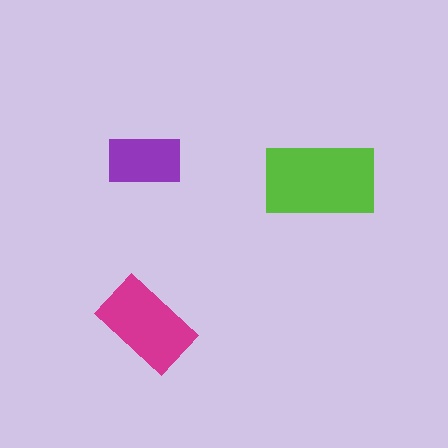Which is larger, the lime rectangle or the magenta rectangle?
The lime one.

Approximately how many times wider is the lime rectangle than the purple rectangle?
About 1.5 times wider.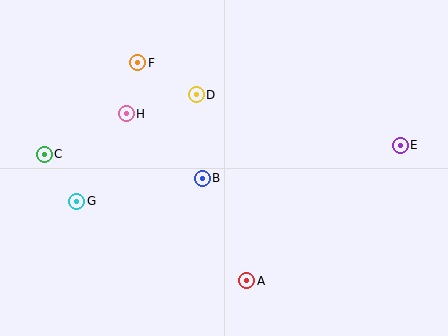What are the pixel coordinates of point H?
Point H is at (126, 114).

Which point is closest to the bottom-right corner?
Point E is closest to the bottom-right corner.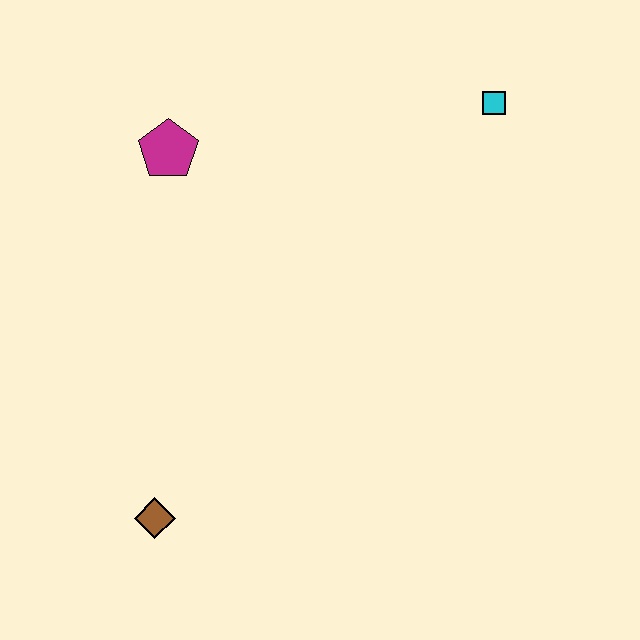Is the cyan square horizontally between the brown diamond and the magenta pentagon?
No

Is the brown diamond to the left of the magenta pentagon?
Yes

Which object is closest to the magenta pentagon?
The cyan square is closest to the magenta pentagon.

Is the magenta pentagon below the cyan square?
Yes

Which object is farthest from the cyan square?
The brown diamond is farthest from the cyan square.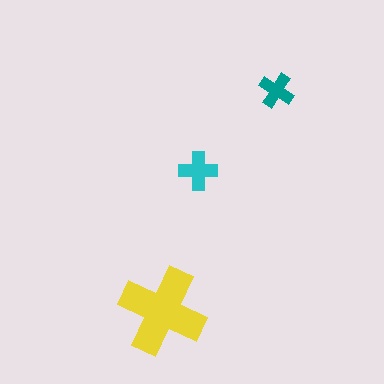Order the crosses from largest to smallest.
the yellow one, the cyan one, the teal one.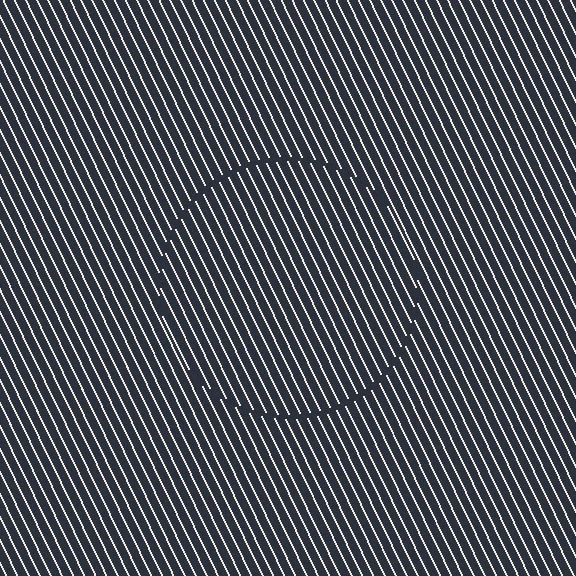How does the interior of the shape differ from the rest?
The interior of the shape contains the same grating, shifted by half a period — the contour is defined by the phase discontinuity where line-ends from the inner and outer gratings abut.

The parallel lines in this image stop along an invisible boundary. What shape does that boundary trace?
An illusory circle. The interior of the shape contains the same grating, shifted by half a period — the contour is defined by the phase discontinuity where line-ends from the inner and outer gratings abut.